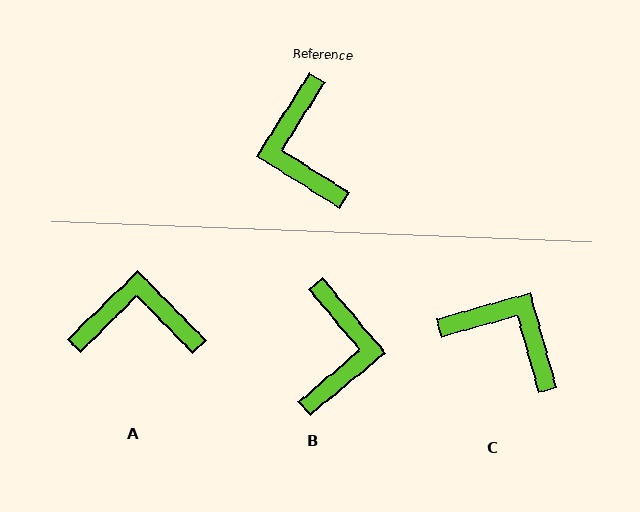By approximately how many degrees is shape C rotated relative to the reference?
Approximately 132 degrees clockwise.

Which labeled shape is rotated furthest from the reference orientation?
B, about 162 degrees away.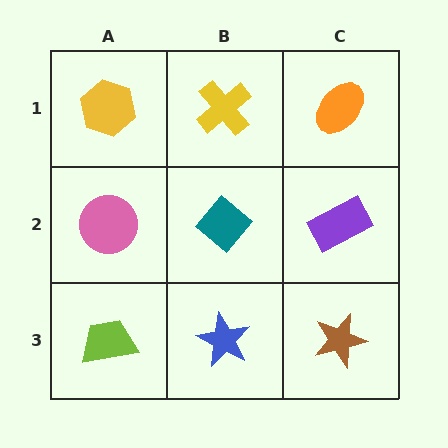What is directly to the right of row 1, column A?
A yellow cross.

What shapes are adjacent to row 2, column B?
A yellow cross (row 1, column B), a blue star (row 3, column B), a pink circle (row 2, column A), a purple rectangle (row 2, column C).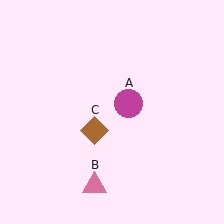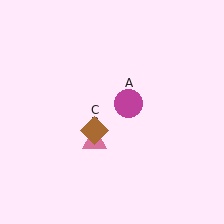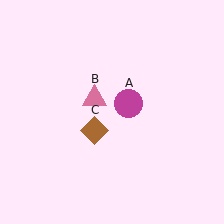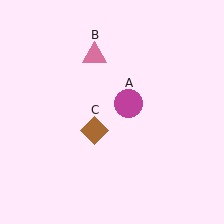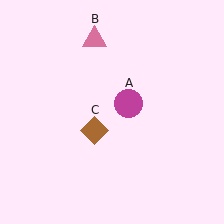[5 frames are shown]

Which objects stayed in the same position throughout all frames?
Magenta circle (object A) and brown diamond (object C) remained stationary.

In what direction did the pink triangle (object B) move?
The pink triangle (object B) moved up.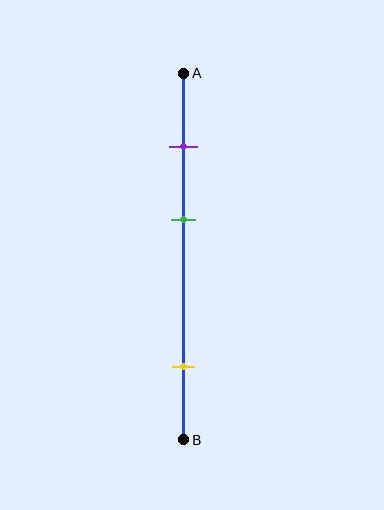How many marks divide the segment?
There are 3 marks dividing the segment.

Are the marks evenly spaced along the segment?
No, the marks are not evenly spaced.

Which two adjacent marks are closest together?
The purple and green marks are the closest adjacent pair.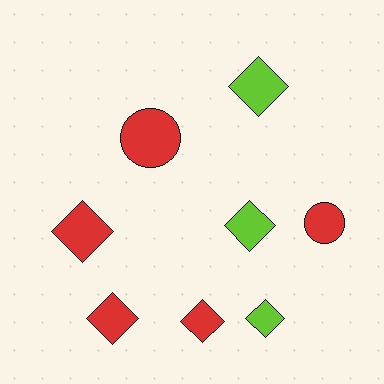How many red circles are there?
There are 2 red circles.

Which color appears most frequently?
Red, with 5 objects.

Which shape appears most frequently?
Diamond, with 6 objects.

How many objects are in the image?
There are 8 objects.